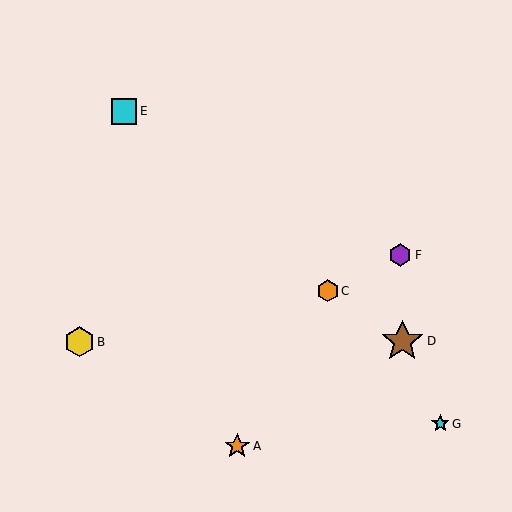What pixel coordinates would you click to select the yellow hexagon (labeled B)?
Click at (79, 342) to select the yellow hexagon B.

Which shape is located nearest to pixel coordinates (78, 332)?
The yellow hexagon (labeled B) at (79, 342) is nearest to that location.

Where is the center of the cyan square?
The center of the cyan square is at (124, 111).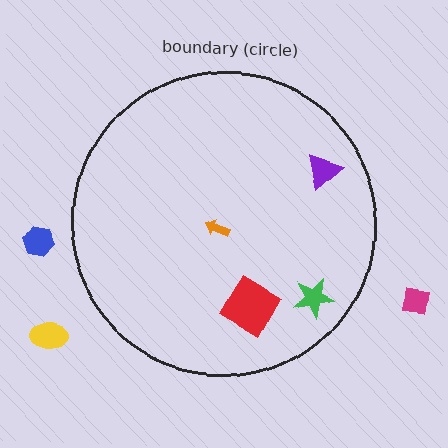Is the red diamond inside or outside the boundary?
Inside.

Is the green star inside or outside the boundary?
Inside.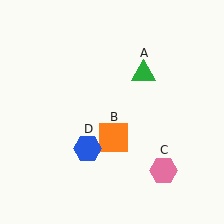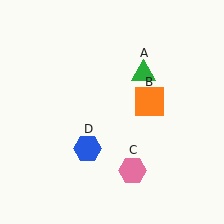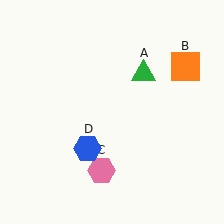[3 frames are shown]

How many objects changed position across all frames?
2 objects changed position: orange square (object B), pink hexagon (object C).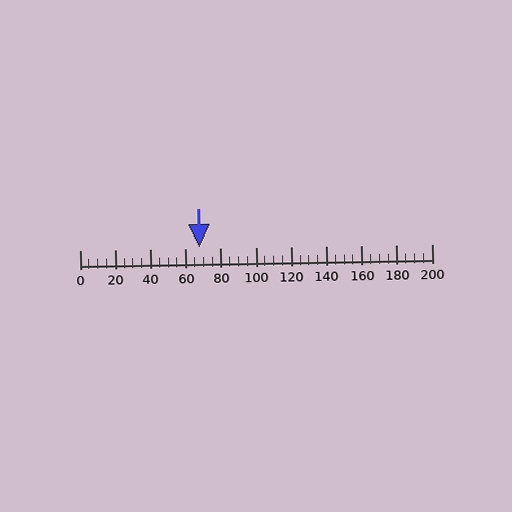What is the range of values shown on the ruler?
The ruler shows values from 0 to 200.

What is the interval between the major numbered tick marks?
The major tick marks are spaced 20 units apart.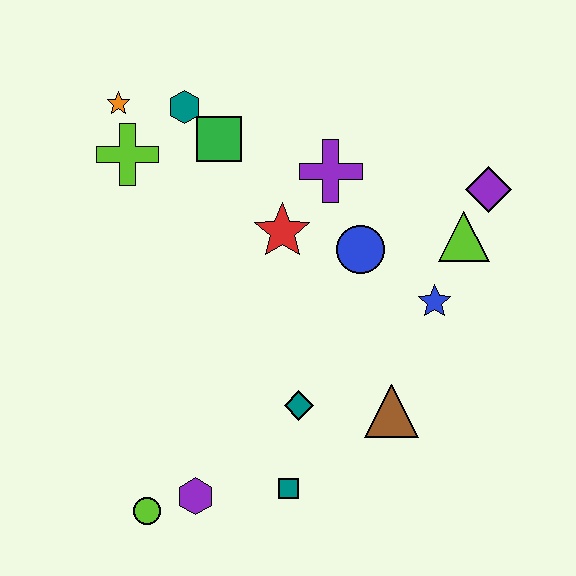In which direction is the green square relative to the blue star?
The green square is to the left of the blue star.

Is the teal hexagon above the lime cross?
Yes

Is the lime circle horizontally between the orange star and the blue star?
Yes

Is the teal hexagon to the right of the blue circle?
No